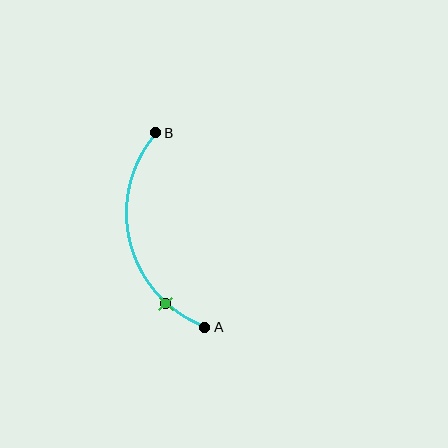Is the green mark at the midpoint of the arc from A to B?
No. The green mark lies on the arc but is closer to endpoint A. The arc midpoint would be at the point on the curve equidistant along the arc from both A and B.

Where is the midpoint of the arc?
The arc midpoint is the point on the curve farthest from the straight line joining A and B. It sits to the left of that line.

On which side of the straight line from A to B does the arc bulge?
The arc bulges to the left of the straight line connecting A and B.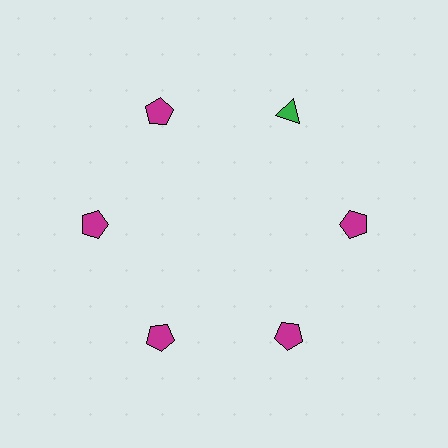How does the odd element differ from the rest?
It differs in both color (green instead of magenta) and shape (triangle instead of pentagon).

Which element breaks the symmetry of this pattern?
The green triangle at roughly the 1 o'clock position breaks the symmetry. All other shapes are magenta pentagons.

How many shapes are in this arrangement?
There are 6 shapes arranged in a ring pattern.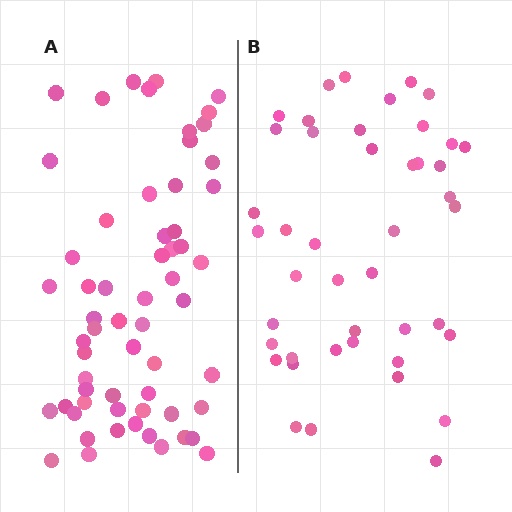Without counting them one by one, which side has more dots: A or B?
Region A (the left region) has more dots.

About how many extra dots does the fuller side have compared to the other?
Region A has approximately 15 more dots than region B.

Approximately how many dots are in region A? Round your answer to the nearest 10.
About 60 dots.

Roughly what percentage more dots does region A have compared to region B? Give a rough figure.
About 35% more.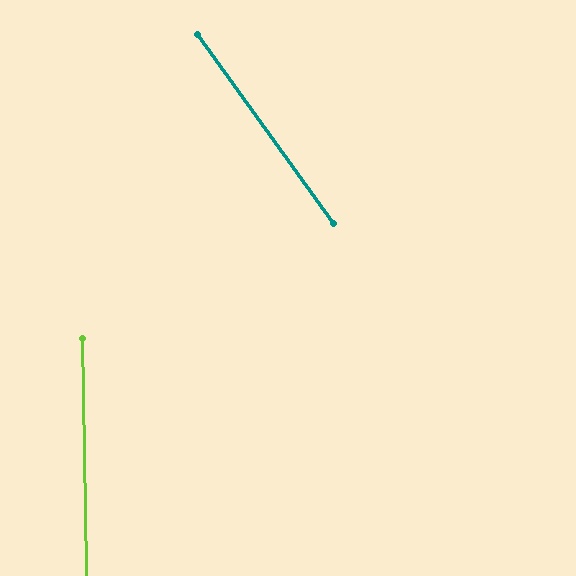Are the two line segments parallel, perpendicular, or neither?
Neither parallel nor perpendicular — they differ by about 35°.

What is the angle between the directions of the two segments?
Approximately 35 degrees.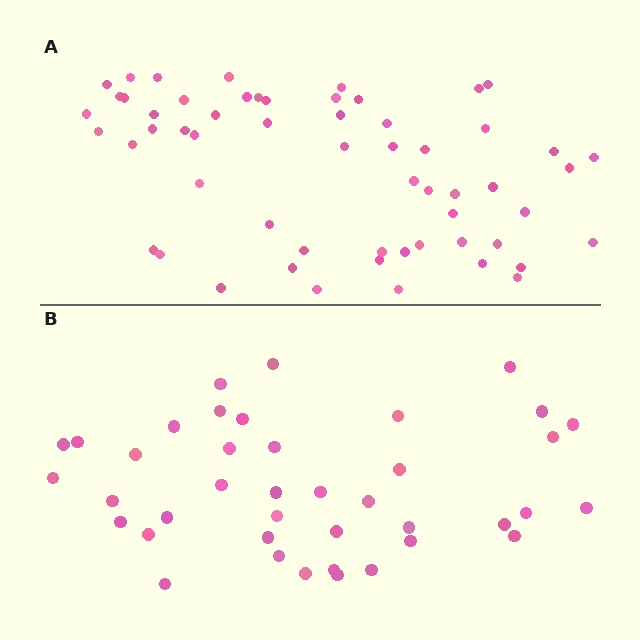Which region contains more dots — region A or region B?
Region A (the top region) has more dots.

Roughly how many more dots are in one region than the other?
Region A has approximately 20 more dots than region B.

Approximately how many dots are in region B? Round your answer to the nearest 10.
About 40 dots.